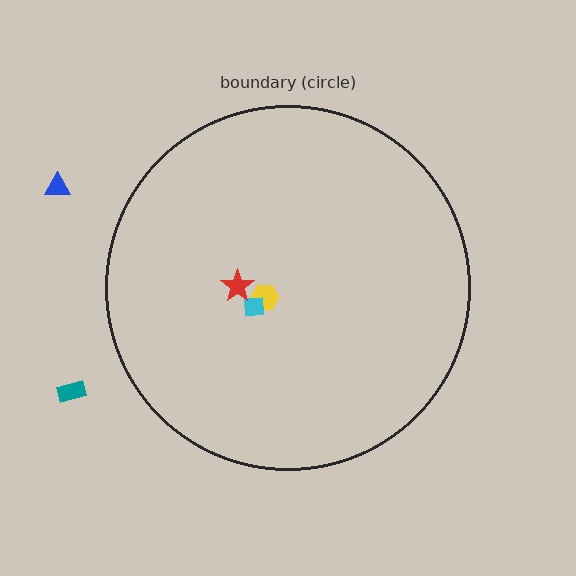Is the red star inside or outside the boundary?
Inside.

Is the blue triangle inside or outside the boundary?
Outside.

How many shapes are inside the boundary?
3 inside, 2 outside.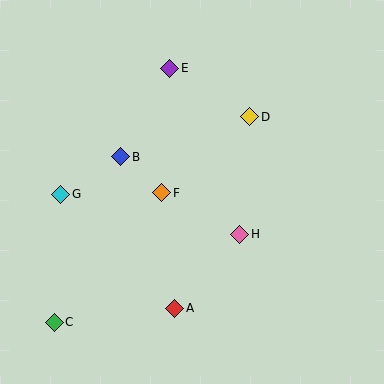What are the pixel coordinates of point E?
Point E is at (170, 68).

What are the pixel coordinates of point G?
Point G is at (61, 194).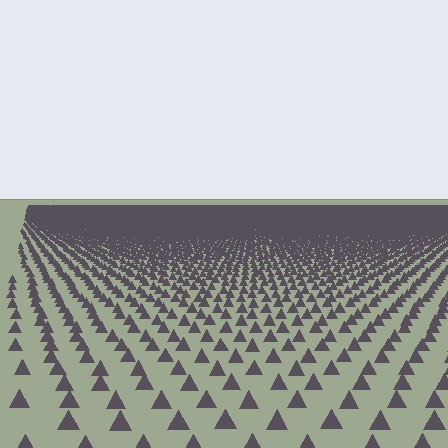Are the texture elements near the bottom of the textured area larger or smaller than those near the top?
Larger. Near the bottom, elements are closer to the viewer and appear at a bigger on-screen size.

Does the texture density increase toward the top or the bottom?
Density increases toward the top.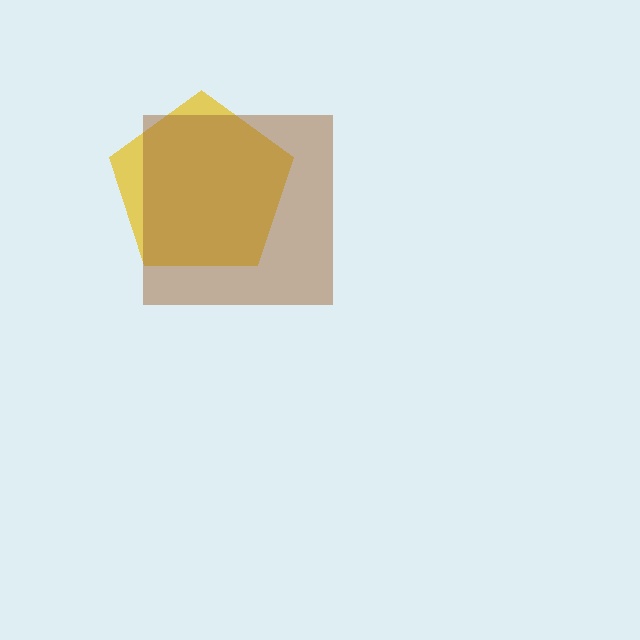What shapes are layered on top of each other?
The layered shapes are: a yellow pentagon, a brown square.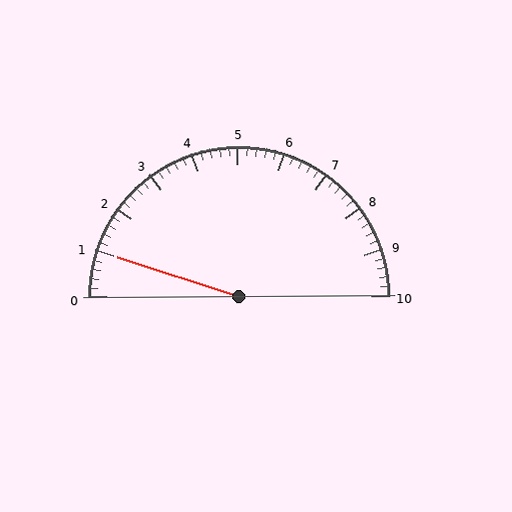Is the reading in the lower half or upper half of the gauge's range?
The reading is in the lower half of the range (0 to 10).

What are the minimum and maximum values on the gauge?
The gauge ranges from 0 to 10.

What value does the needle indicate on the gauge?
The needle indicates approximately 1.0.